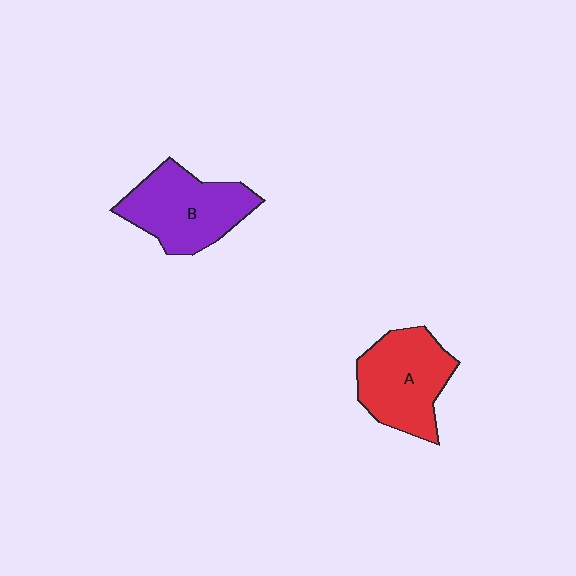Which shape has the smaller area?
Shape A (red).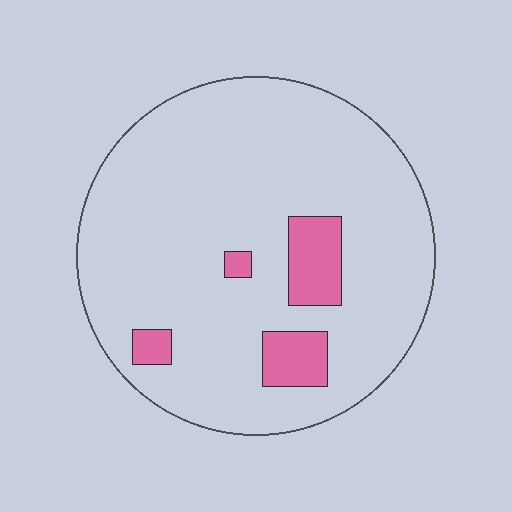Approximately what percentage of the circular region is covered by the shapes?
Approximately 10%.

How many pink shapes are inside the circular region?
4.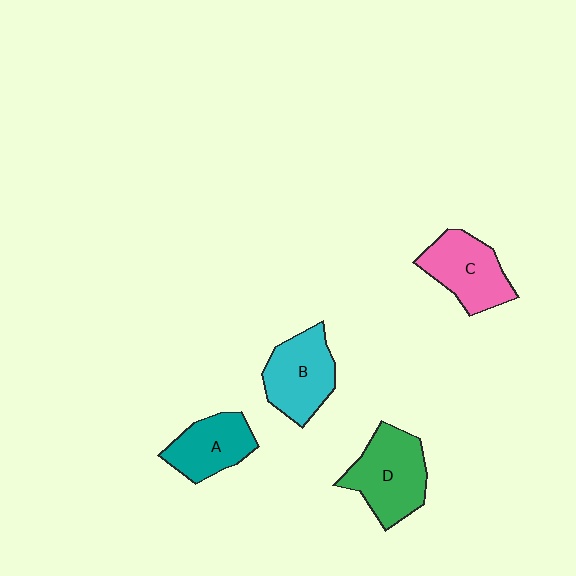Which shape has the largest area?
Shape D (green).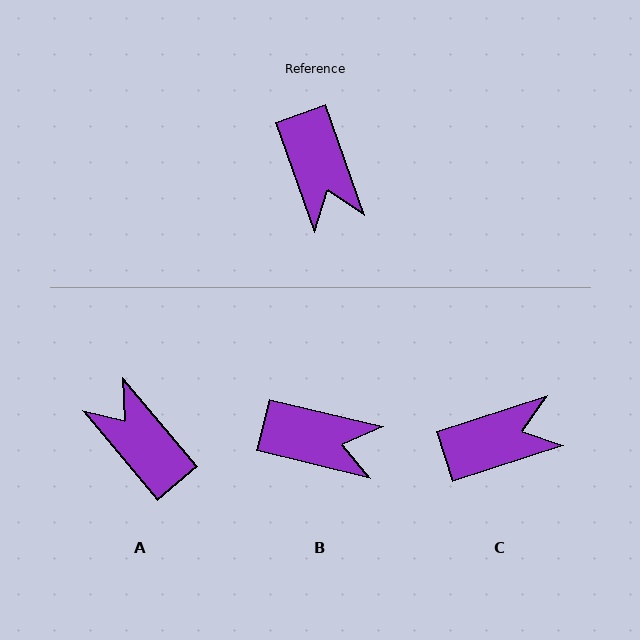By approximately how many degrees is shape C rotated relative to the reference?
Approximately 88 degrees counter-clockwise.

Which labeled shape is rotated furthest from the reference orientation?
A, about 160 degrees away.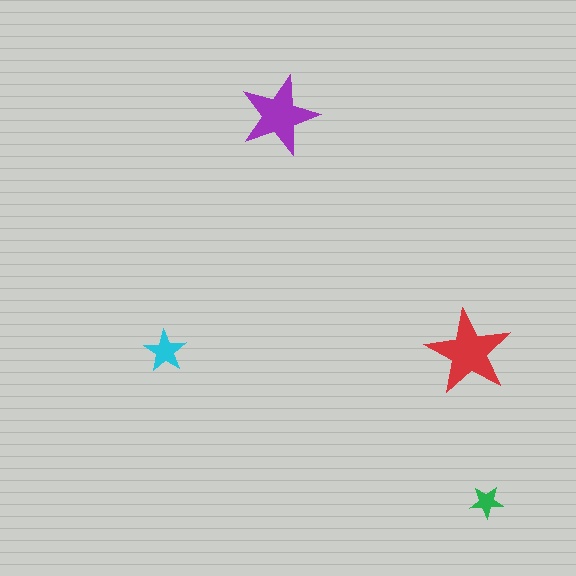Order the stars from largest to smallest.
the red one, the purple one, the cyan one, the green one.